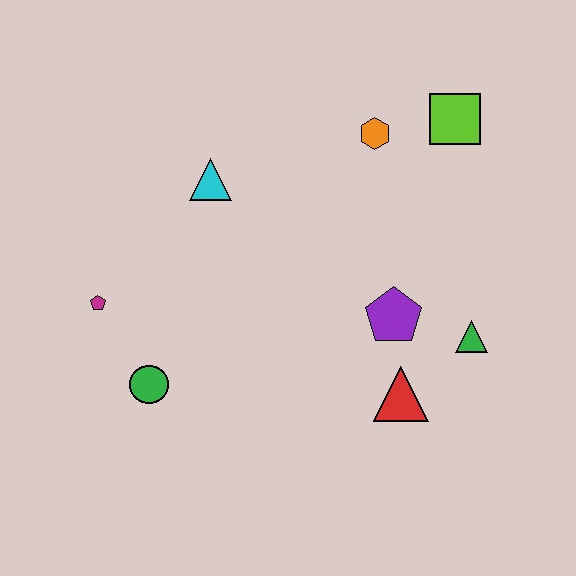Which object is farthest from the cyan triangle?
The green triangle is farthest from the cyan triangle.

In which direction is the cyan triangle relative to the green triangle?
The cyan triangle is to the left of the green triangle.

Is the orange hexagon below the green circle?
No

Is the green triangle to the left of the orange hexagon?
No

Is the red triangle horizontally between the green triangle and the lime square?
No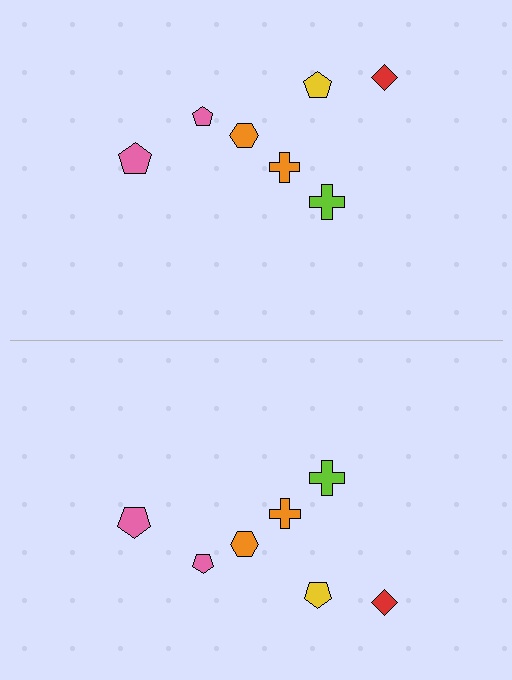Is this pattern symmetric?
Yes, this pattern has bilateral (reflection) symmetry.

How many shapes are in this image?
There are 14 shapes in this image.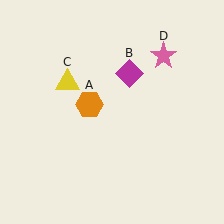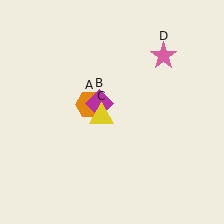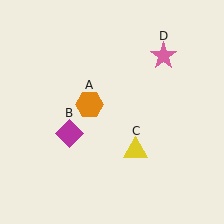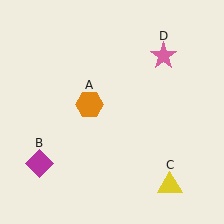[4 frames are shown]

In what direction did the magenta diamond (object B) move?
The magenta diamond (object B) moved down and to the left.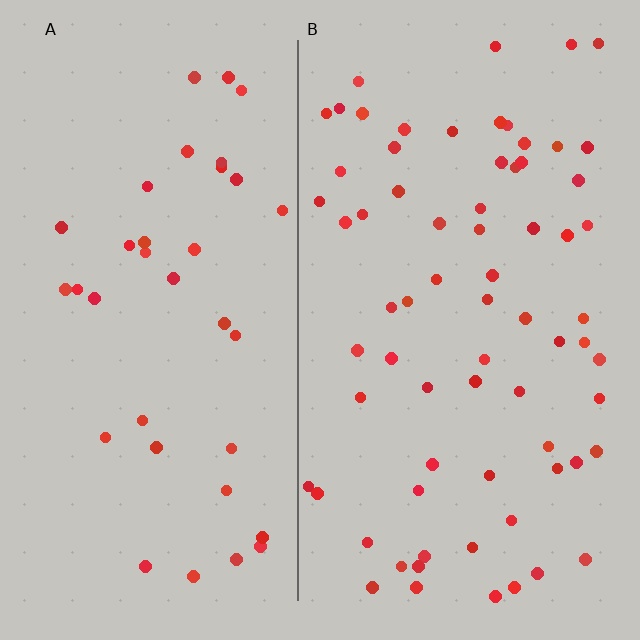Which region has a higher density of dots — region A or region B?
B (the right).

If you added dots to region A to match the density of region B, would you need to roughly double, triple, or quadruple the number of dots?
Approximately double.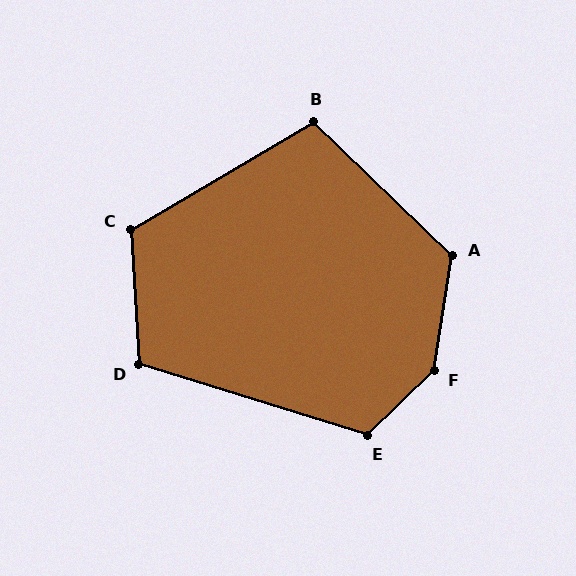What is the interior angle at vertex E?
Approximately 118 degrees (obtuse).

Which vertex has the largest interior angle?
F, at approximately 144 degrees.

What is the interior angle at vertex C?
Approximately 117 degrees (obtuse).